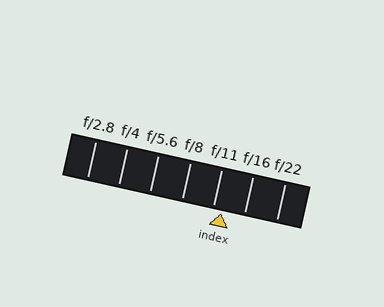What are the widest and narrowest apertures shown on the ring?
The widest aperture shown is f/2.8 and the narrowest is f/22.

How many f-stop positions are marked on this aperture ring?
There are 7 f-stop positions marked.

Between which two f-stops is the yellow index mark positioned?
The index mark is between f/11 and f/16.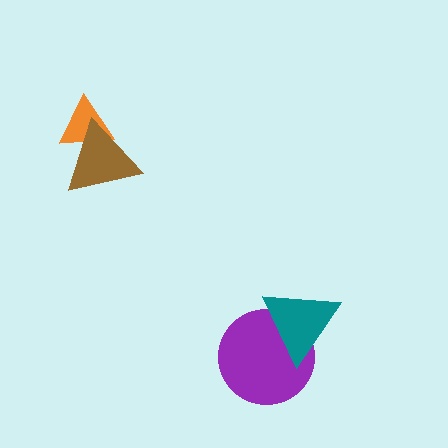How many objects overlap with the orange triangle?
1 object overlaps with the orange triangle.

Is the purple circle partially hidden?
Yes, it is partially covered by another shape.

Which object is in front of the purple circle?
The teal triangle is in front of the purple circle.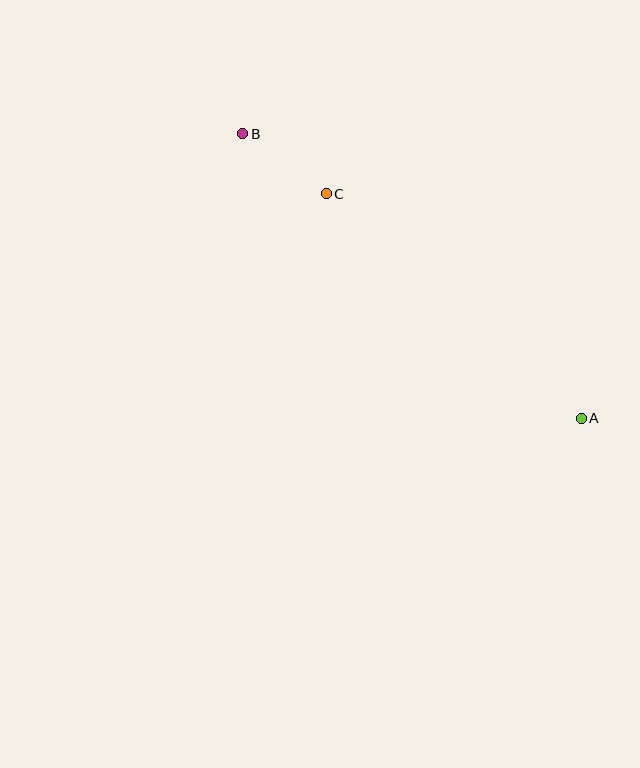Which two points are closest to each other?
Points B and C are closest to each other.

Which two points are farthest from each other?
Points A and B are farthest from each other.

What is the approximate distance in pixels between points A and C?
The distance between A and C is approximately 340 pixels.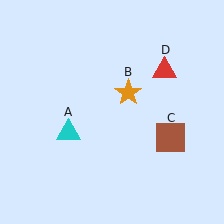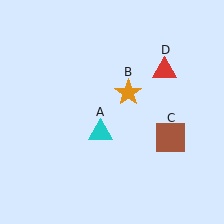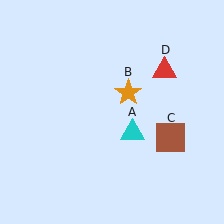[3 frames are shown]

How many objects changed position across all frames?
1 object changed position: cyan triangle (object A).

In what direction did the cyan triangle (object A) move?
The cyan triangle (object A) moved right.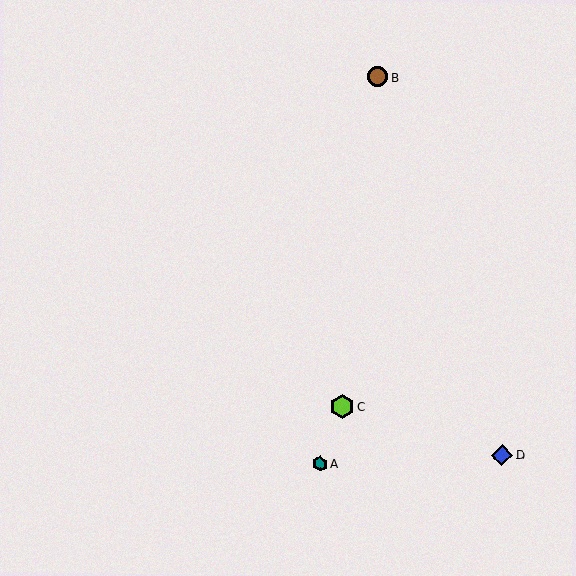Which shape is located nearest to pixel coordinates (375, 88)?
The brown circle (labeled B) at (378, 77) is nearest to that location.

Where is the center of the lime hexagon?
The center of the lime hexagon is at (343, 407).